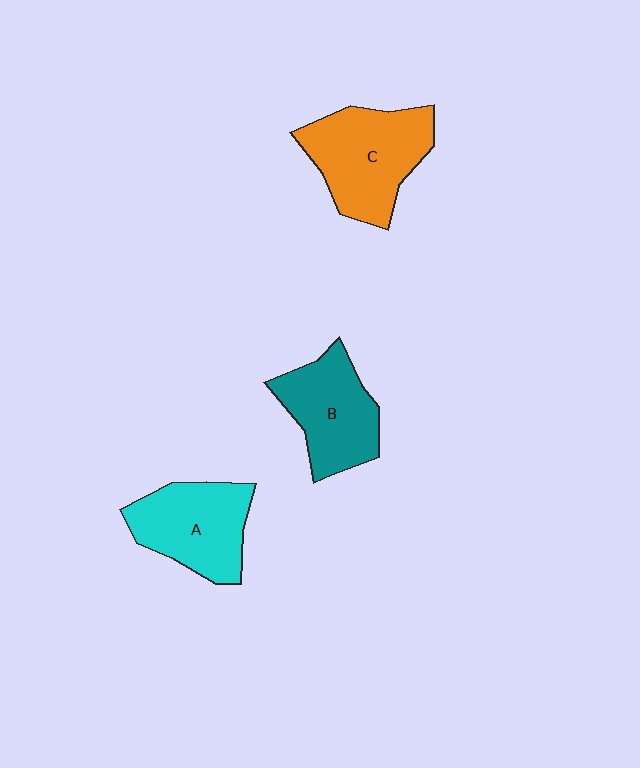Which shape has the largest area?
Shape C (orange).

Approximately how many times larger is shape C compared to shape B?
Approximately 1.2 times.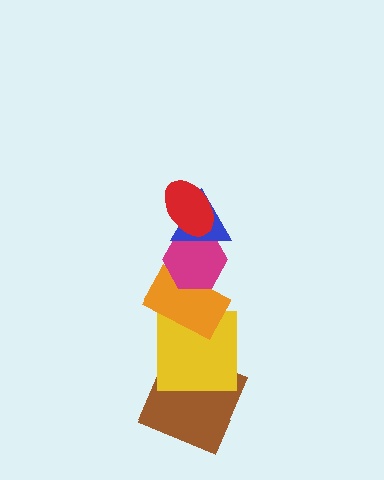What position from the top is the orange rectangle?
The orange rectangle is 4th from the top.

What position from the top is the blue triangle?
The blue triangle is 2nd from the top.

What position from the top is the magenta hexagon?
The magenta hexagon is 3rd from the top.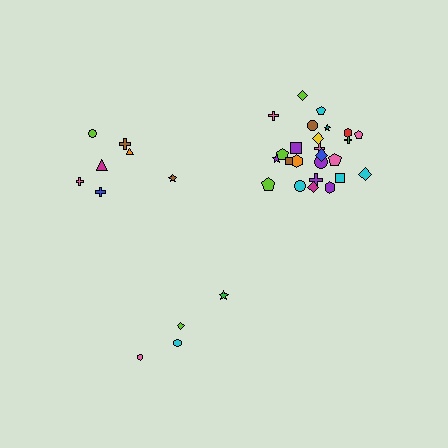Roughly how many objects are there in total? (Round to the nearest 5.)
Roughly 35 objects in total.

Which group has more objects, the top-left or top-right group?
The top-right group.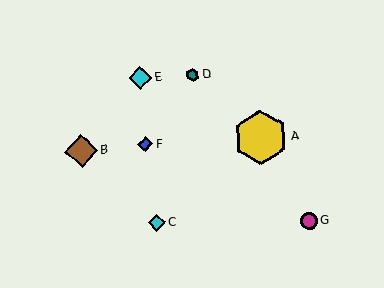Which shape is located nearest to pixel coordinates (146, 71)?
The cyan diamond (labeled E) at (140, 78) is nearest to that location.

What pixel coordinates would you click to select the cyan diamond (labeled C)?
Click at (157, 223) to select the cyan diamond C.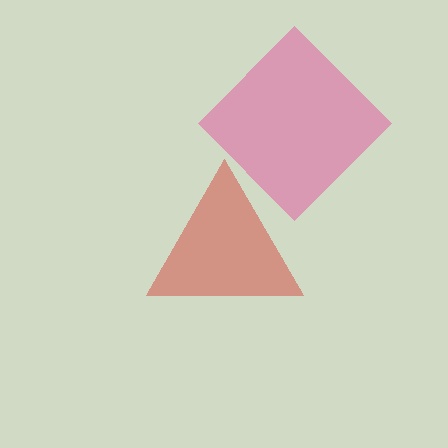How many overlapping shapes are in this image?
There are 2 overlapping shapes in the image.